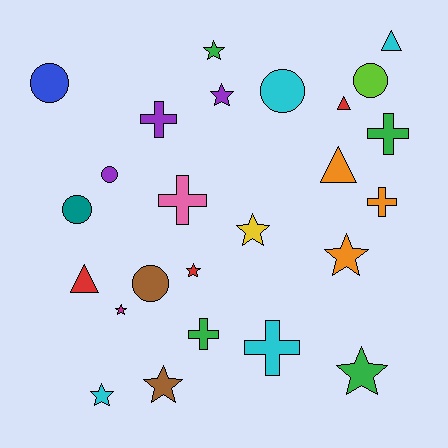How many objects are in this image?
There are 25 objects.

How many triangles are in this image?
There are 4 triangles.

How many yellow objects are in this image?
There is 1 yellow object.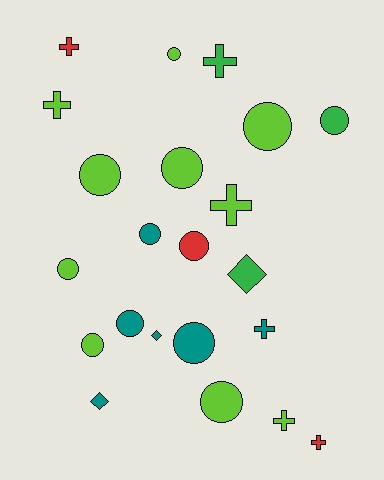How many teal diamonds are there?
There are 2 teal diamonds.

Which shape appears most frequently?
Circle, with 12 objects.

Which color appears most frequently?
Lime, with 10 objects.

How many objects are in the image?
There are 22 objects.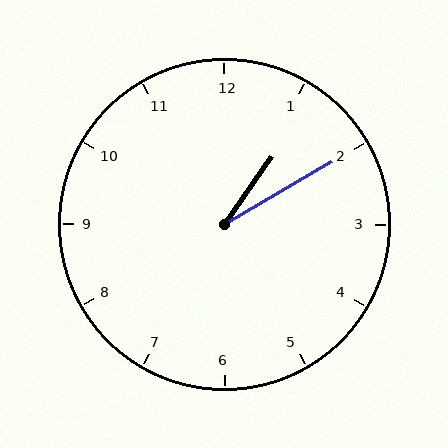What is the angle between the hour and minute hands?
Approximately 25 degrees.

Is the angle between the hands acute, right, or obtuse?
It is acute.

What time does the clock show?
1:10.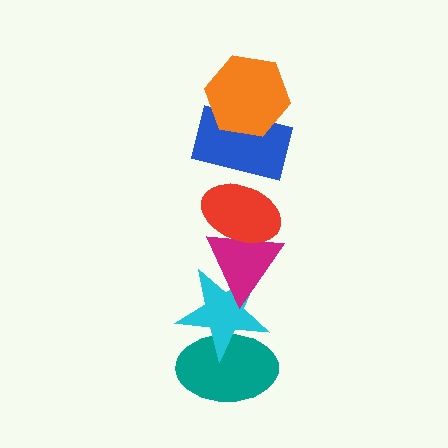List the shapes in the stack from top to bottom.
From top to bottom: the orange hexagon, the blue rectangle, the red ellipse, the magenta triangle, the cyan star, the teal ellipse.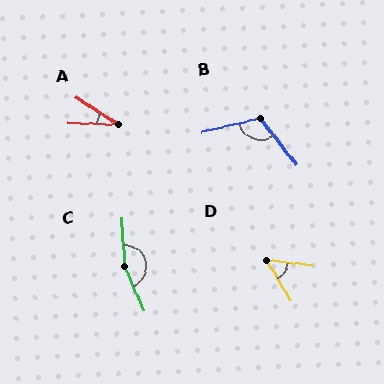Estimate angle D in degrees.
Approximately 51 degrees.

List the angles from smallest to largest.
A (31°), D (51°), B (114°), C (159°).